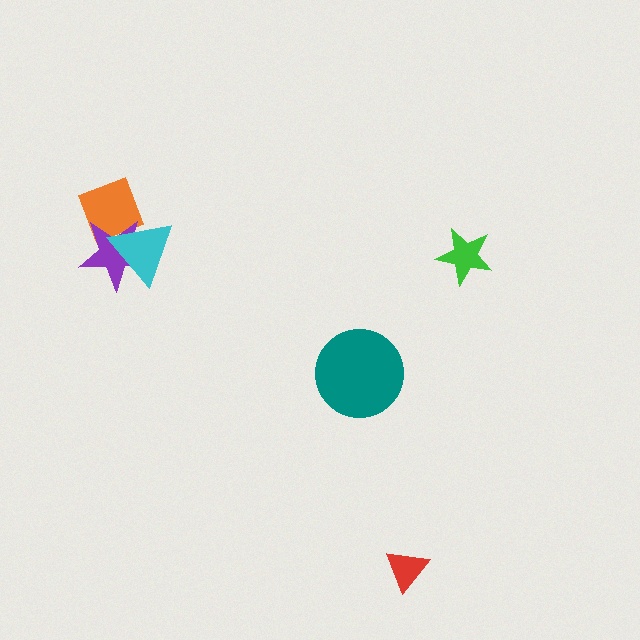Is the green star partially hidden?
No, no other shape covers it.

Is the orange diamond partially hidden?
Yes, it is partially covered by another shape.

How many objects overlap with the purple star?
2 objects overlap with the purple star.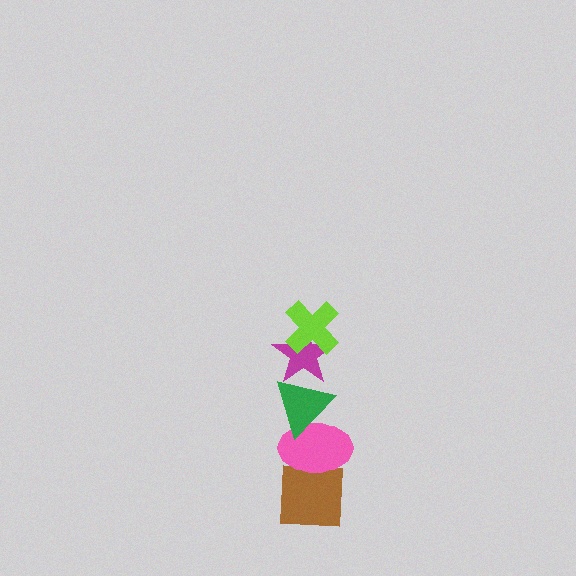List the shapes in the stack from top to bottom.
From top to bottom: the lime cross, the magenta star, the green triangle, the pink ellipse, the brown square.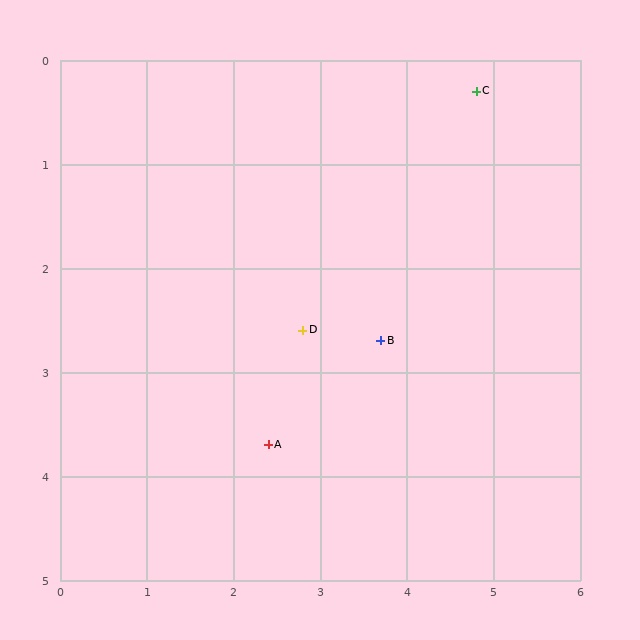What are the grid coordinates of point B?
Point B is at approximately (3.7, 2.7).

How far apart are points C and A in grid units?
Points C and A are about 4.2 grid units apart.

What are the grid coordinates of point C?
Point C is at approximately (4.8, 0.3).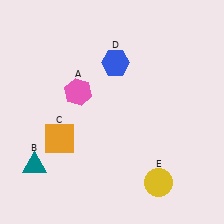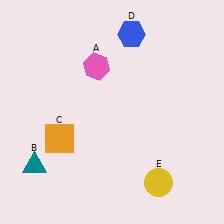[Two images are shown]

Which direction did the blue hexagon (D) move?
The blue hexagon (D) moved up.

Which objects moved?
The objects that moved are: the pink hexagon (A), the blue hexagon (D).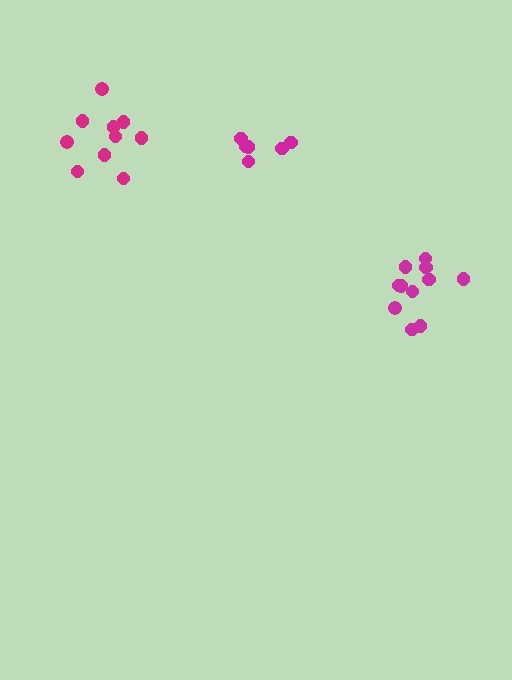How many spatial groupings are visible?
There are 3 spatial groupings.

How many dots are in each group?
Group 1: 11 dots, Group 2: 10 dots, Group 3: 6 dots (27 total).